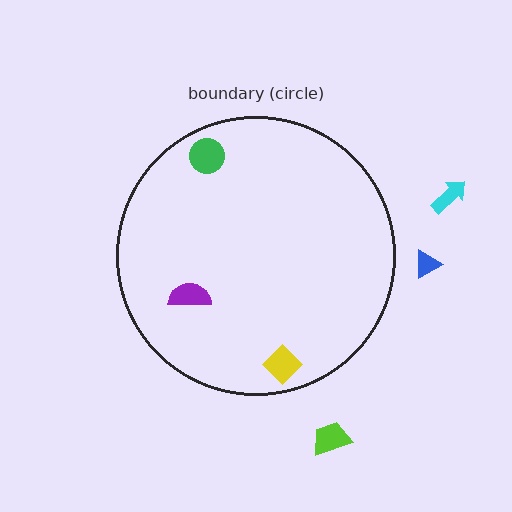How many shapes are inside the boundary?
3 inside, 3 outside.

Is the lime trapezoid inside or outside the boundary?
Outside.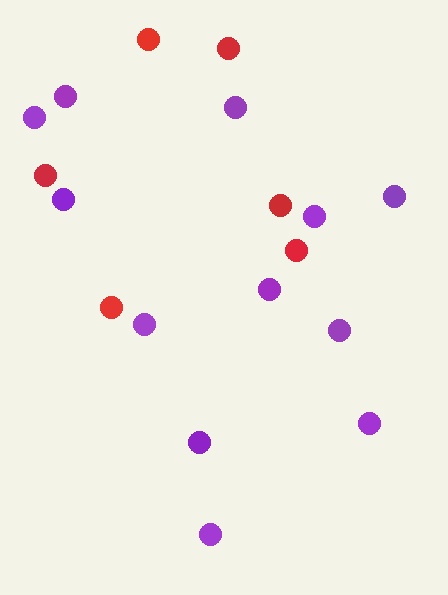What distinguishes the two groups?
There are 2 groups: one group of purple circles (12) and one group of red circles (6).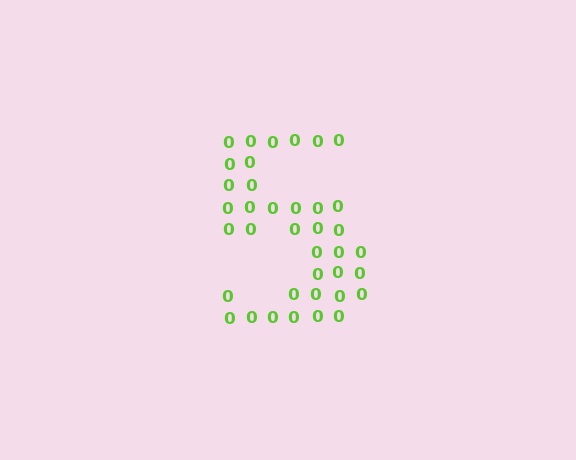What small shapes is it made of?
It is made of small digit 0's.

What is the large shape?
The large shape is the digit 5.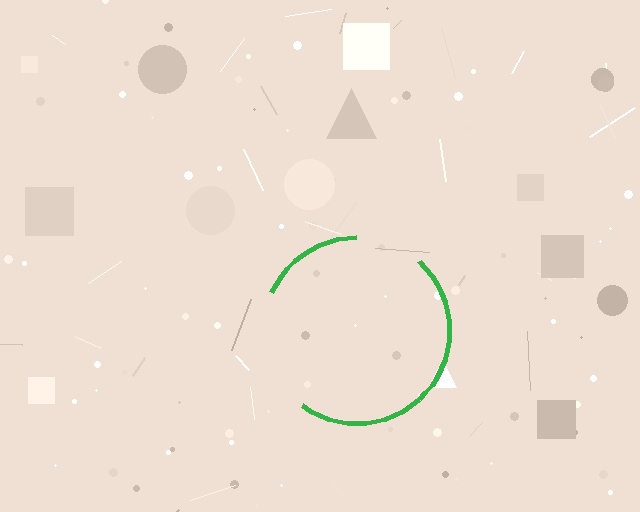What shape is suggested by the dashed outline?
The dashed outline suggests a circle.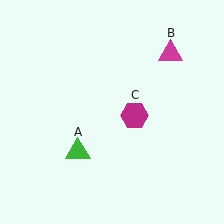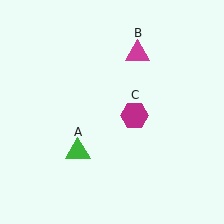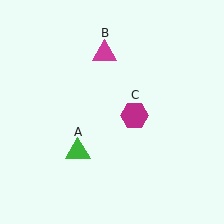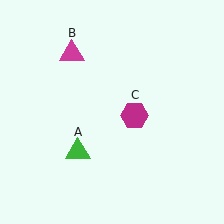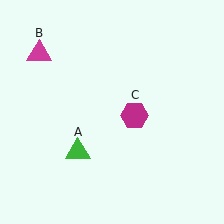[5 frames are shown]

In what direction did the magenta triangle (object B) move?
The magenta triangle (object B) moved left.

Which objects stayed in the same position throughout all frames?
Green triangle (object A) and magenta hexagon (object C) remained stationary.